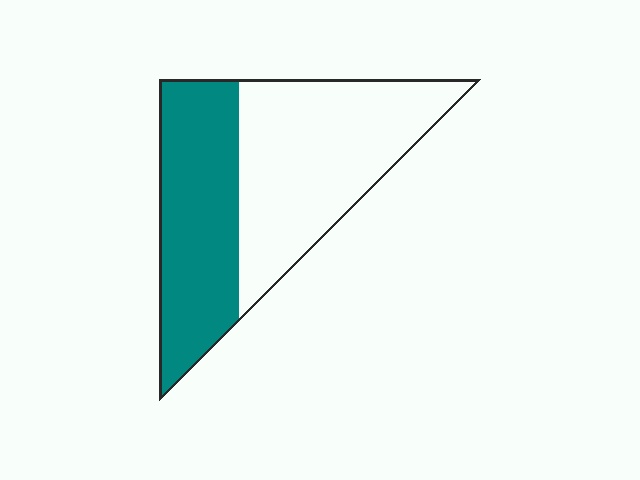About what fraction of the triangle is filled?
About two fifths (2/5).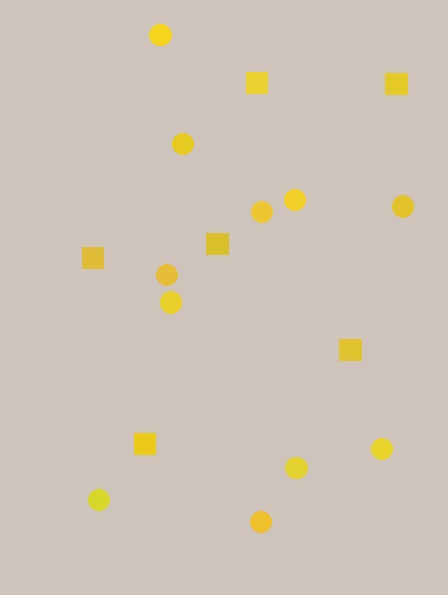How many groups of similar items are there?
There are 2 groups: one group of circles (11) and one group of squares (6).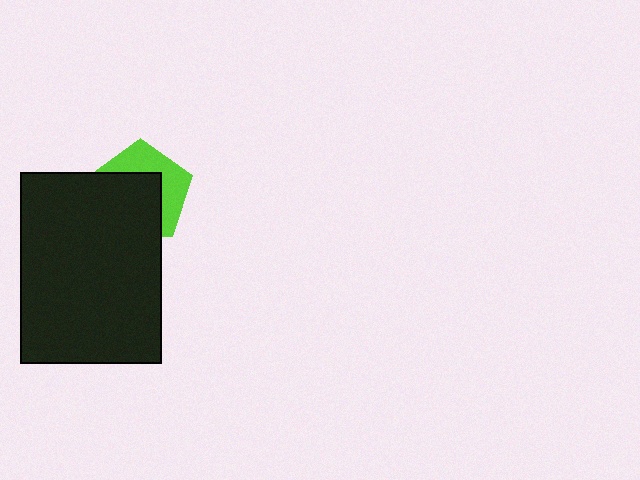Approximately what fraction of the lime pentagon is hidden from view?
Roughly 58% of the lime pentagon is hidden behind the black rectangle.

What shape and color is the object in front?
The object in front is a black rectangle.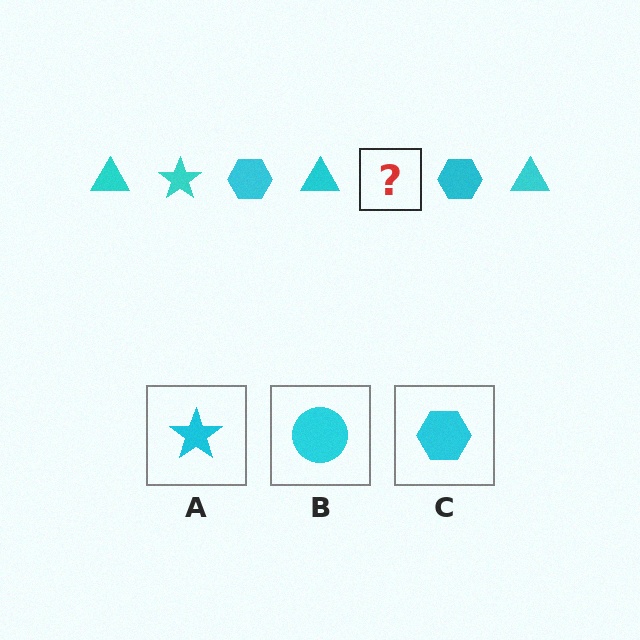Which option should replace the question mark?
Option A.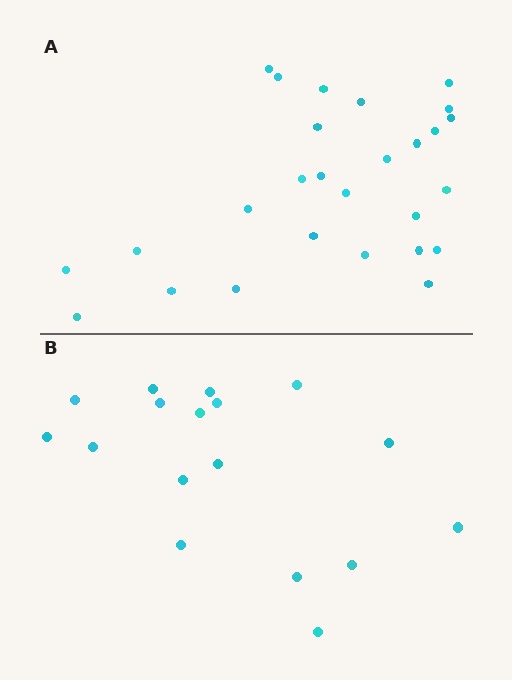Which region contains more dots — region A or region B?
Region A (the top region) has more dots.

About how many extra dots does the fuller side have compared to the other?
Region A has roughly 10 or so more dots than region B.